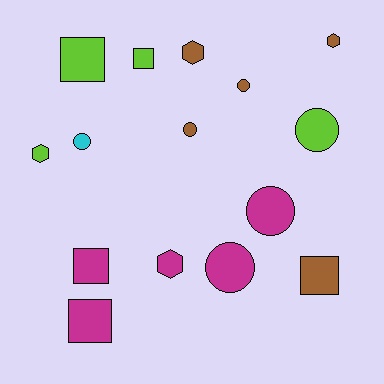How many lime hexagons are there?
There is 1 lime hexagon.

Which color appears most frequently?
Magenta, with 5 objects.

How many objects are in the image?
There are 15 objects.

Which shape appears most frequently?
Circle, with 6 objects.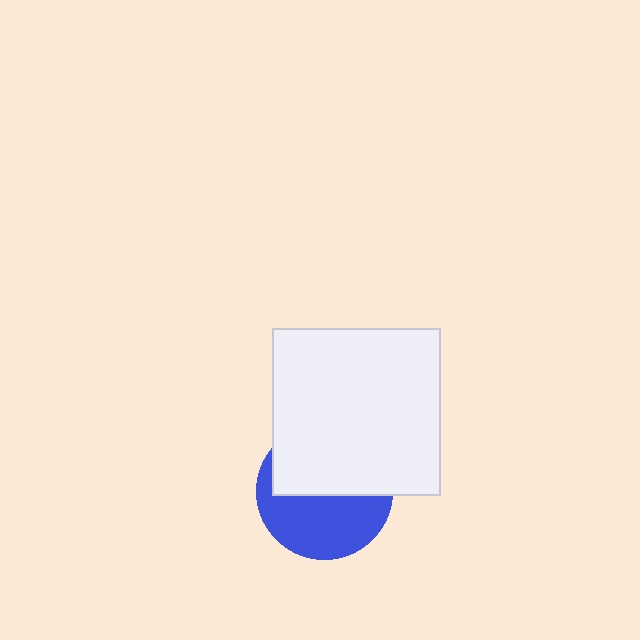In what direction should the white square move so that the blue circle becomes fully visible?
The white square should move up. That is the shortest direction to clear the overlap and leave the blue circle fully visible.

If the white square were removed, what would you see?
You would see the complete blue circle.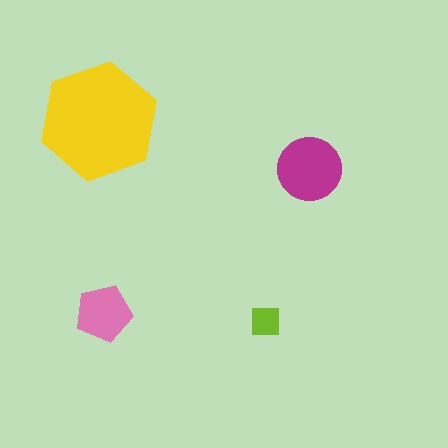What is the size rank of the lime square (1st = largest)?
4th.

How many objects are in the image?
There are 4 objects in the image.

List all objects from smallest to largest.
The lime square, the pink pentagon, the magenta circle, the yellow hexagon.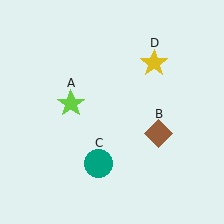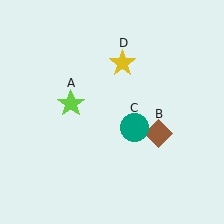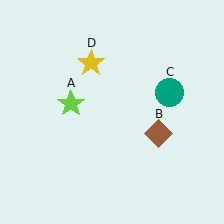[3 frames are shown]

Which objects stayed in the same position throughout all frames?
Lime star (object A) and brown diamond (object B) remained stationary.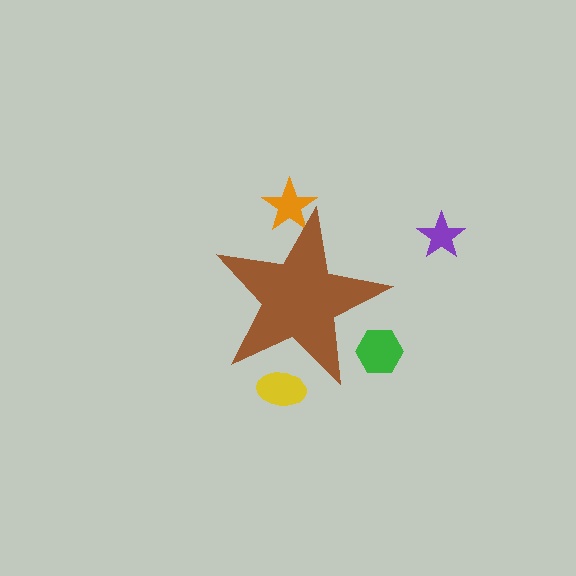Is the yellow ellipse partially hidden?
Yes, the yellow ellipse is partially hidden behind the brown star.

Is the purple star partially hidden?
No, the purple star is fully visible.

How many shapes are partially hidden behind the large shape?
3 shapes are partially hidden.